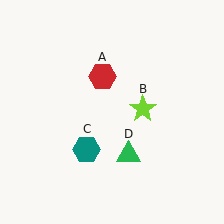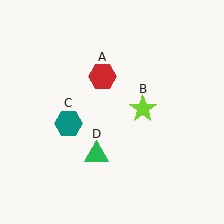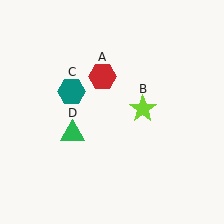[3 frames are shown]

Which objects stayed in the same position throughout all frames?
Red hexagon (object A) and lime star (object B) remained stationary.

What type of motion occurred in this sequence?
The teal hexagon (object C), green triangle (object D) rotated clockwise around the center of the scene.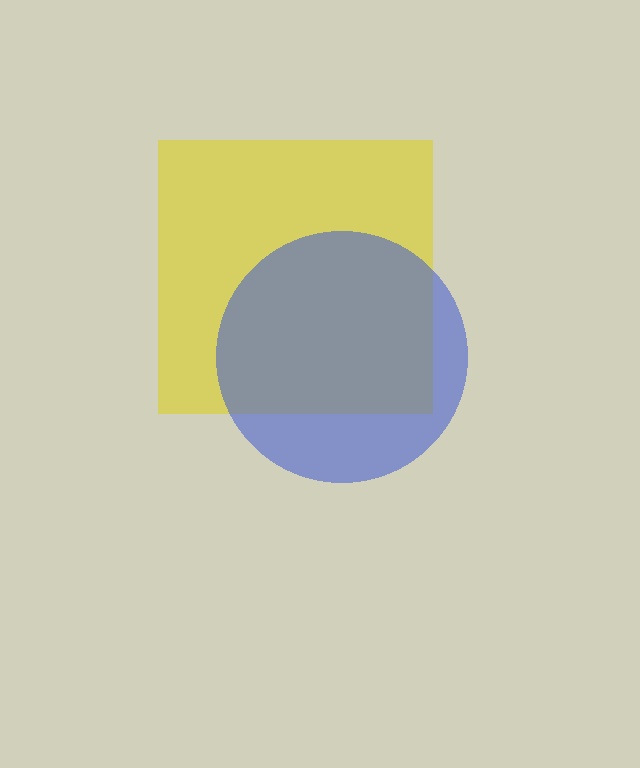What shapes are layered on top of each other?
The layered shapes are: a yellow square, a blue circle.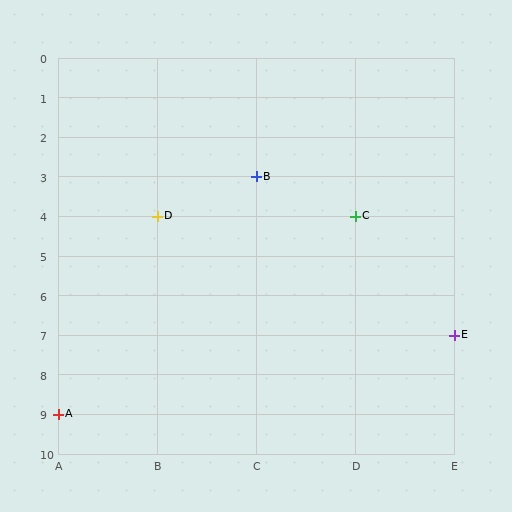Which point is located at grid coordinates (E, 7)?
Point E is at (E, 7).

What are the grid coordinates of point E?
Point E is at grid coordinates (E, 7).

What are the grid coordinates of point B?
Point B is at grid coordinates (C, 3).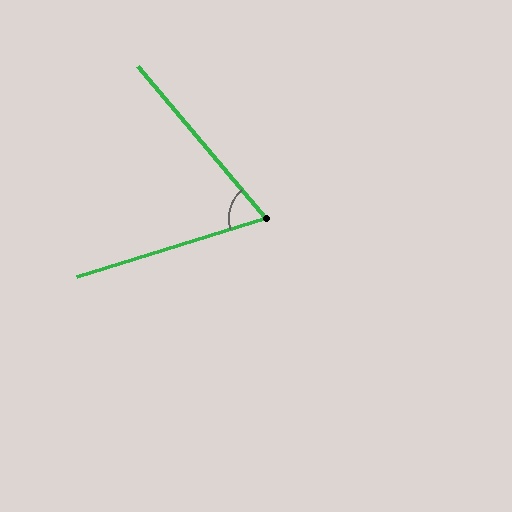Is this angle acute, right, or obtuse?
It is acute.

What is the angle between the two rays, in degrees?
Approximately 67 degrees.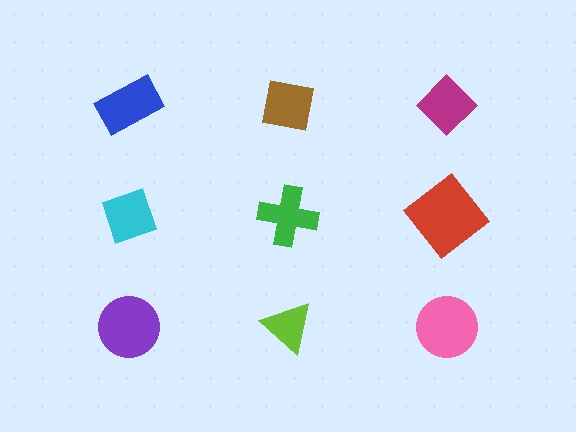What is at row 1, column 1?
A blue rectangle.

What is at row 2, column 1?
A cyan diamond.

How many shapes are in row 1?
3 shapes.